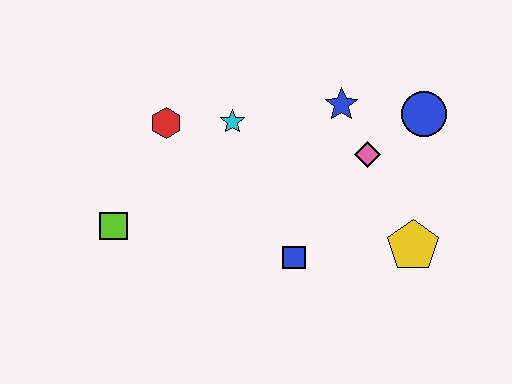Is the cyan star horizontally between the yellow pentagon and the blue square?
No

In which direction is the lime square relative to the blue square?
The lime square is to the left of the blue square.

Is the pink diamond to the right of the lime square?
Yes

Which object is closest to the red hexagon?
The cyan star is closest to the red hexagon.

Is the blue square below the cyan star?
Yes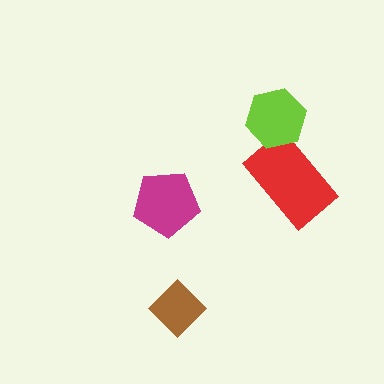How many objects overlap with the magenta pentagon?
0 objects overlap with the magenta pentagon.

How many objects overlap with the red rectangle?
1 object overlaps with the red rectangle.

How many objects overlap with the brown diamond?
0 objects overlap with the brown diamond.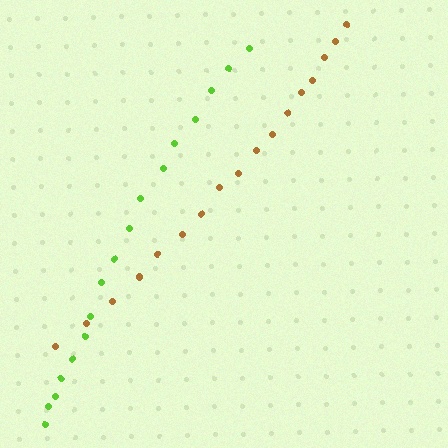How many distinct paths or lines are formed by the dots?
There are 2 distinct paths.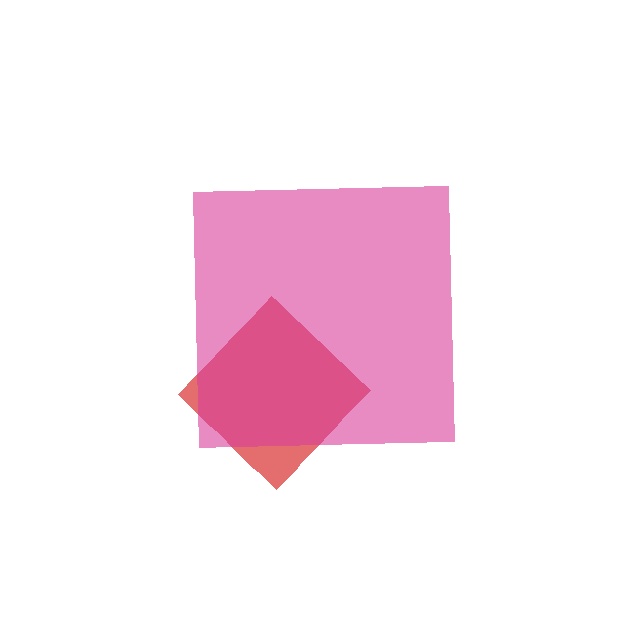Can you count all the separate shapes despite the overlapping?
Yes, there are 2 separate shapes.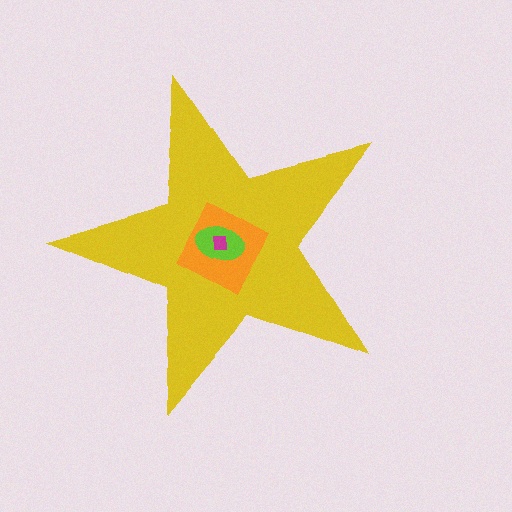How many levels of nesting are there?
4.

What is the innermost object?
The magenta square.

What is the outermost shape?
The yellow star.